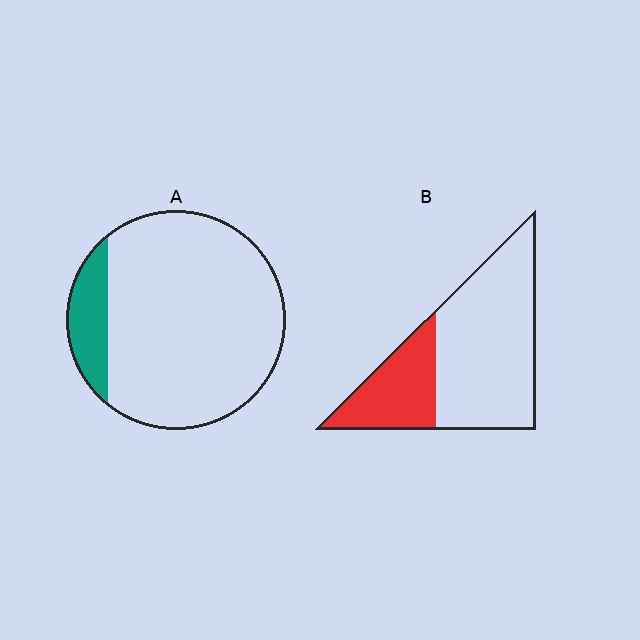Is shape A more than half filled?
No.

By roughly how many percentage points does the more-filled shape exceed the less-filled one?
By roughly 15 percentage points (B over A).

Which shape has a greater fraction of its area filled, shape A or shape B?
Shape B.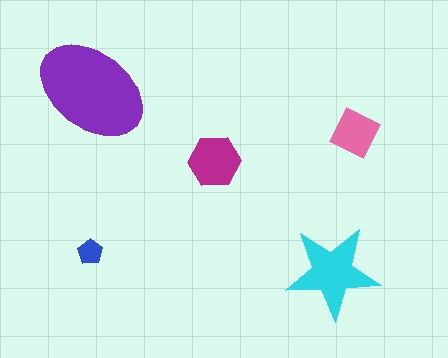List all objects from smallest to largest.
The blue pentagon, the pink square, the magenta hexagon, the cyan star, the purple ellipse.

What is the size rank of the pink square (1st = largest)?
4th.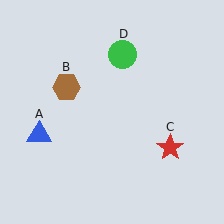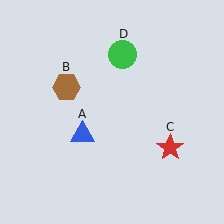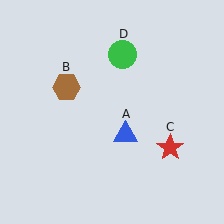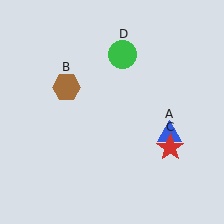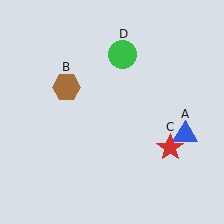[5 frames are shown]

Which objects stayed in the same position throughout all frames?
Brown hexagon (object B) and red star (object C) and green circle (object D) remained stationary.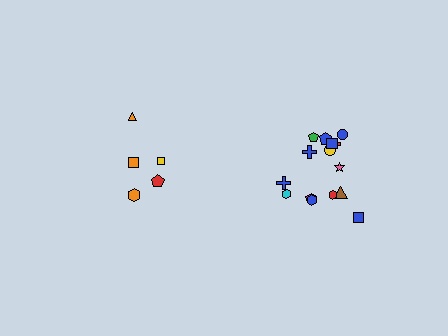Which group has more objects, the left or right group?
The right group.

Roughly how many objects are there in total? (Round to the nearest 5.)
Roughly 20 objects in total.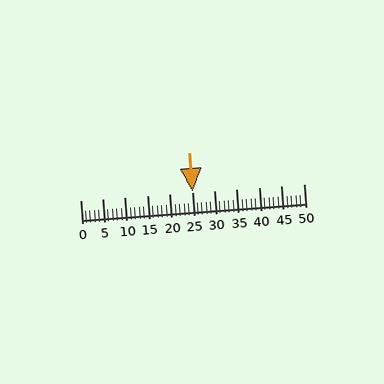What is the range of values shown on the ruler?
The ruler shows values from 0 to 50.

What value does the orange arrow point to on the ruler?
The orange arrow points to approximately 25.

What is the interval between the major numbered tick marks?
The major tick marks are spaced 5 units apart.